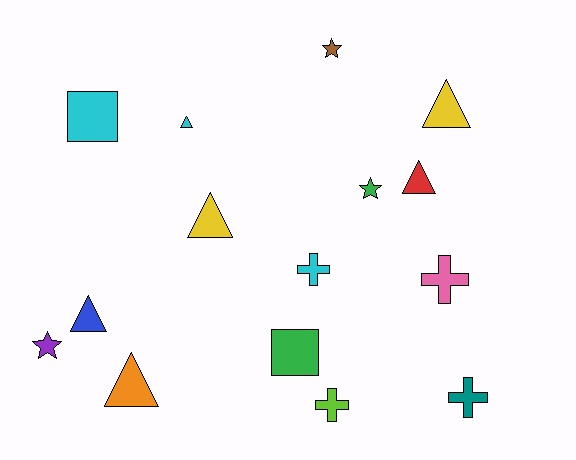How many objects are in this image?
There are 15 objects.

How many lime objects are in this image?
There is 1 lime object.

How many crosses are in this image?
There are 4 crosses.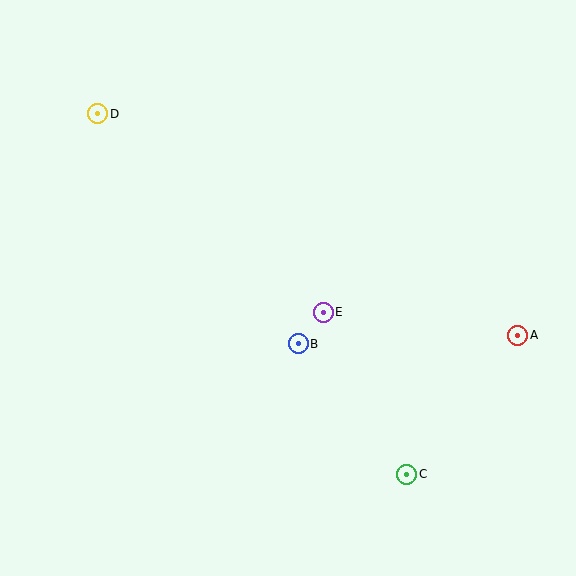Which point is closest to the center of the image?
Point E at (323, 313) is closest to the center.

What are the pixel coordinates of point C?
Point C is at (407, 474).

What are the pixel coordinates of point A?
Point A is at (518, 335).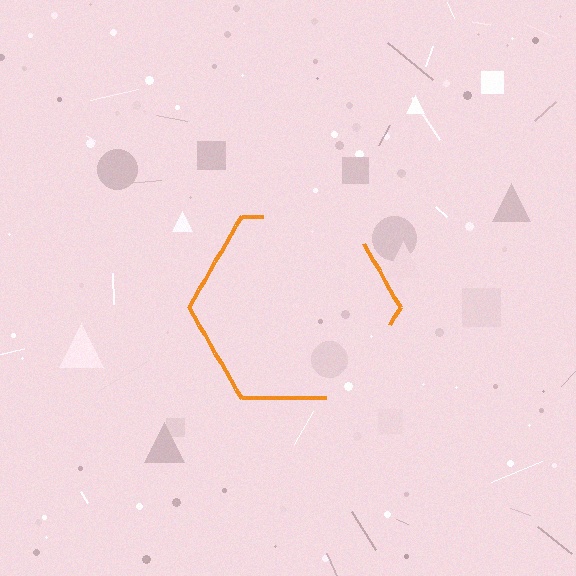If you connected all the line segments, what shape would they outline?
They would outline a hexagon.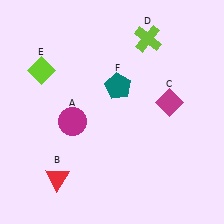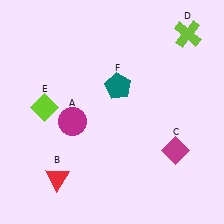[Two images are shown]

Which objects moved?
The objects that moved are: the magenta diamond (C), the lime cross (D), the lime diamond (E).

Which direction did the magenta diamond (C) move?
The magenta diamond (C) moved down.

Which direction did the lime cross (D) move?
The lime cross (D) moved right.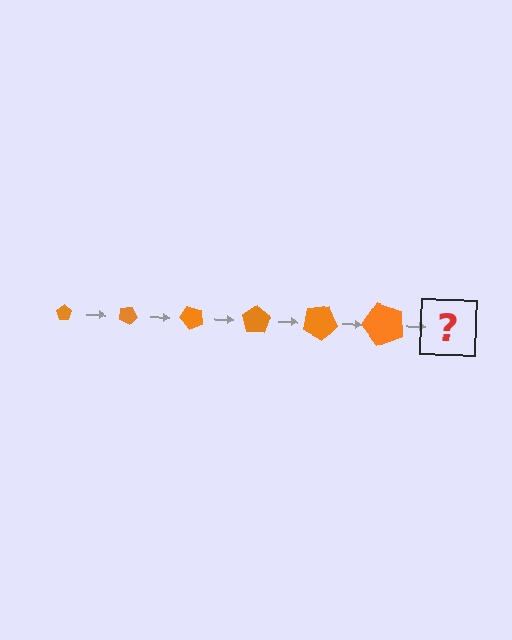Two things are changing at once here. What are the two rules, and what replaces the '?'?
The two rules are that the pentagon grows larger each step and it rotates 25 degrees each step. The '?' should be a pentagon, larger than the previous one and rotated 150 degrees from the start.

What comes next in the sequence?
The next element should be a pentagon, larger than the previous one and rotated 150 degrees from the start.